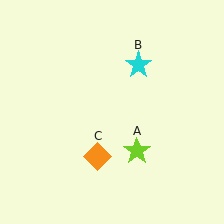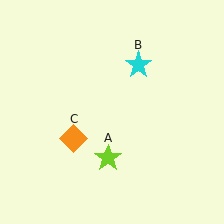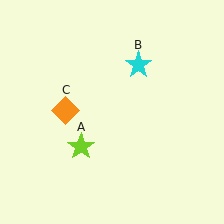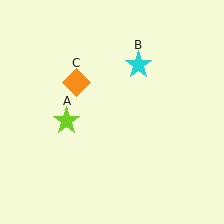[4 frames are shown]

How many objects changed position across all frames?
2 objects changed position: lime star (object A), orange diamond (object C).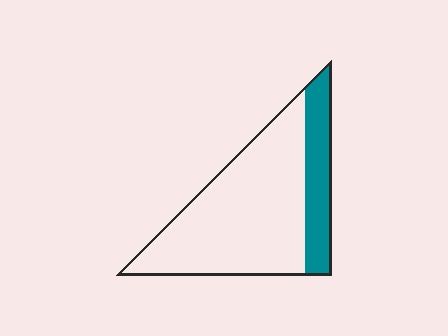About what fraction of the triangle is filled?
About one quarter (1/4).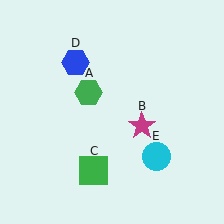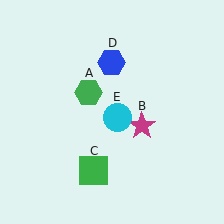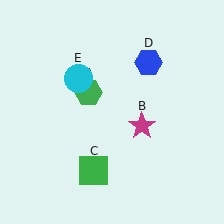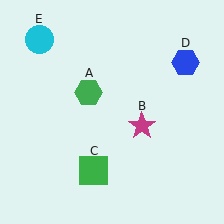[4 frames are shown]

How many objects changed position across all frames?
2 objects changed position: blue hexagon (object D), cyan circle (object E).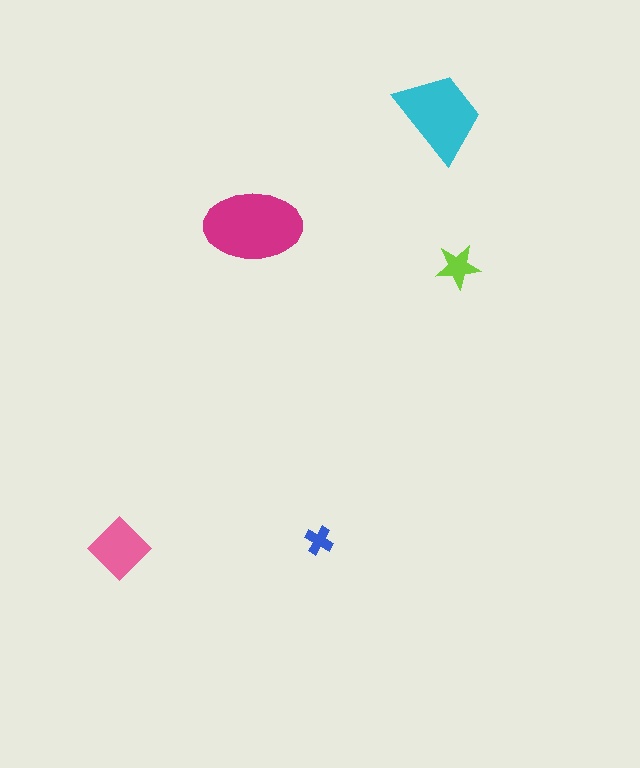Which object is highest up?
The cyan trapezoid is topmost.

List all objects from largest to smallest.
The magenta ellipse, the cyan trapezoid, the pink diamond, the lime star, the blue cross.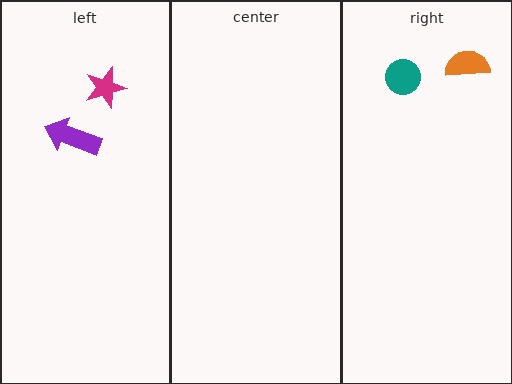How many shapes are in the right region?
2.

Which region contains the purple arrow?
The left region.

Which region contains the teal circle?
The right region.